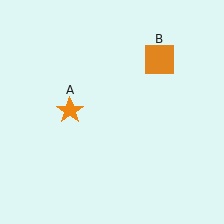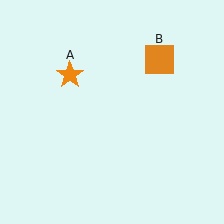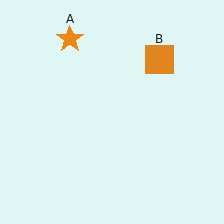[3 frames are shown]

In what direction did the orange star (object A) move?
The orange star (object A) moved up.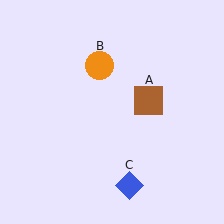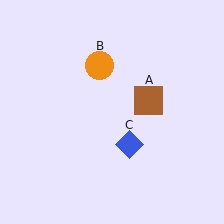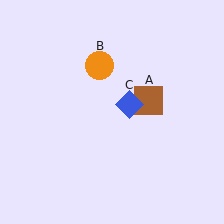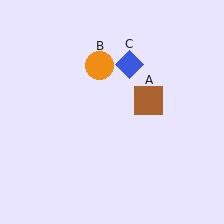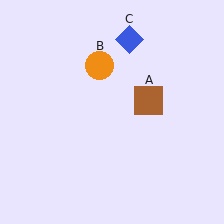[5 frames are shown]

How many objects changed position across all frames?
1 object changed position: blue diamond (object C).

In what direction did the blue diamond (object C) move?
The blue diamond (object C) moved up.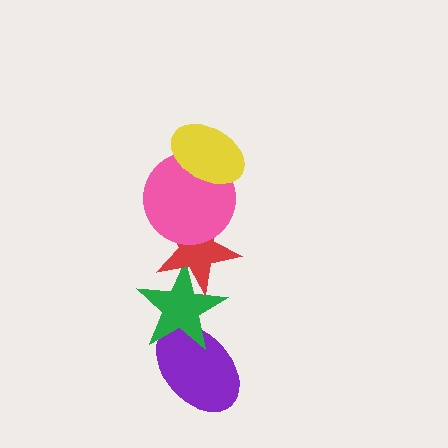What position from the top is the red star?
The red star is 3rd from the top.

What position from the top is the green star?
The green star is 4th from the top.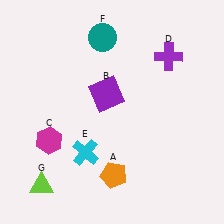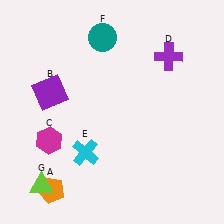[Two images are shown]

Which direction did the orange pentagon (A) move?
The orange pentagon (A) moved left.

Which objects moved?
The objects that moved are: the orange pentagon (A), the purple square (B).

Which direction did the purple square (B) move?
The purple square (B) moved left.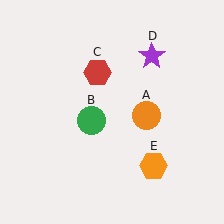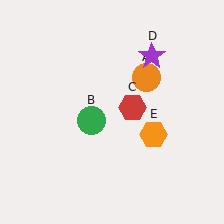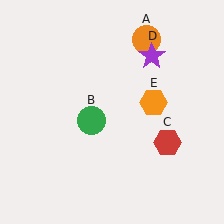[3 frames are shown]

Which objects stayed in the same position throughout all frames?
Green circle (object B) and purple star (object D) remained stationary.